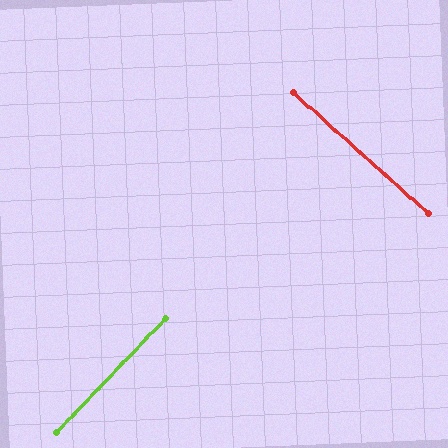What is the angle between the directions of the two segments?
Approximately 88 degrees.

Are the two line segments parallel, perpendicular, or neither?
Perpendicular — they meet at approximately 88°.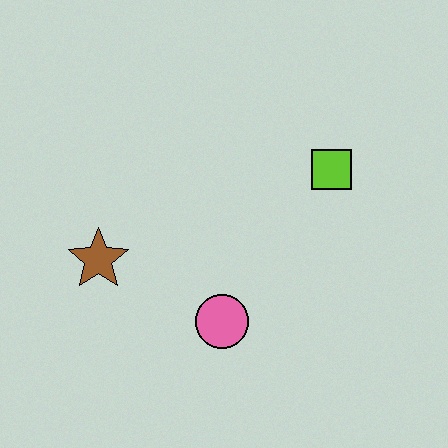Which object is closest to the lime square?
The pink circle is closest to the lime square.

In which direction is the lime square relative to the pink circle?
The lime square is above the pink circle.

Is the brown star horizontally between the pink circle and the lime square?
No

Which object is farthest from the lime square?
The brown star is farthest from the lime square.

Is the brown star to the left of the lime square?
Yes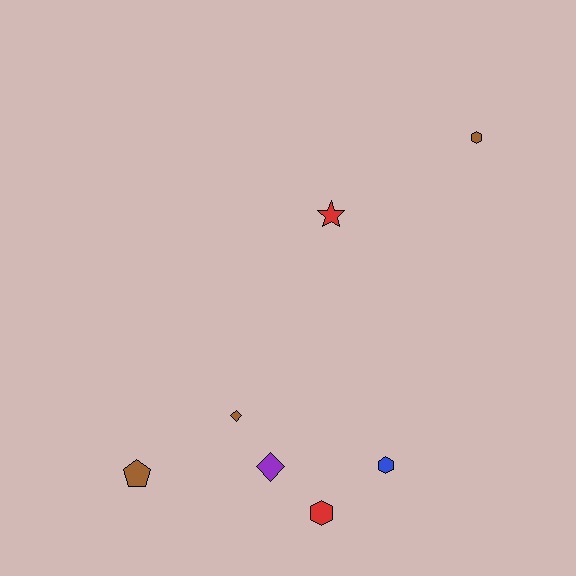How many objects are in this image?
There are 7 objects.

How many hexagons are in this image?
There are 3 hexagons.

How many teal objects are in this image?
There are no teal objects.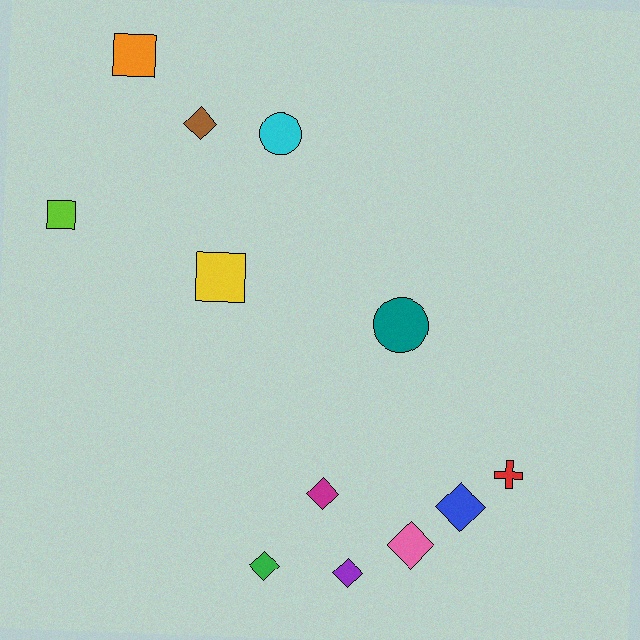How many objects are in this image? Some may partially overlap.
There are 12 objects.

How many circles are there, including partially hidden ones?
There are 2 circles.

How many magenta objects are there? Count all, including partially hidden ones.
There is 1 magenta object.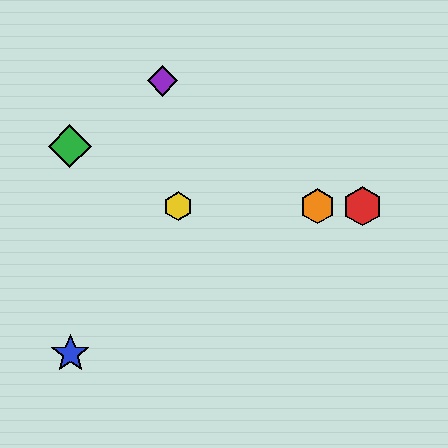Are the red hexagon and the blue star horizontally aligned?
No, the red hexagon is at y≈206 and the blue star is at y≈354.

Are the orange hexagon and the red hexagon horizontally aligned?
Yes, both are at y≈206.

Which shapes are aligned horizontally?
The red hexagon, the yellow hexagon, the orange hexagon are aligned horizontally.